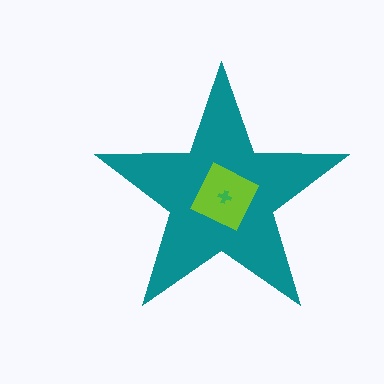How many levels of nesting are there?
3.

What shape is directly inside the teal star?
The lime square.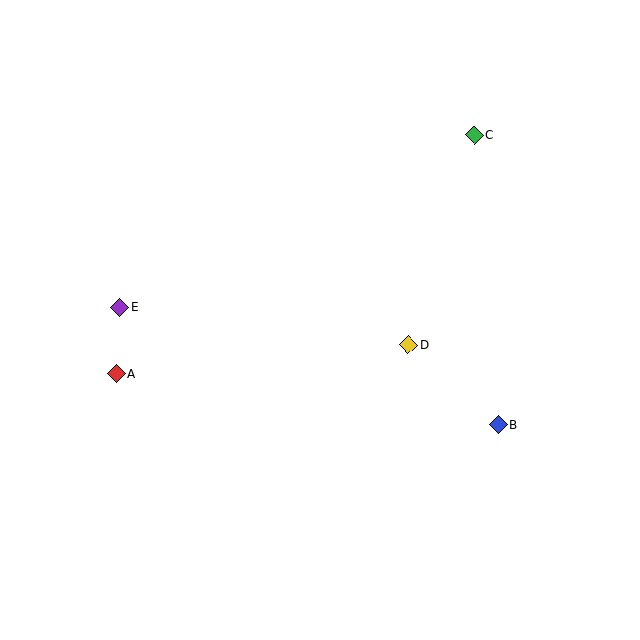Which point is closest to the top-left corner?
Point E is closest to the top-left corner.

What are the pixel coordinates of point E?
Point E is at (120, 307).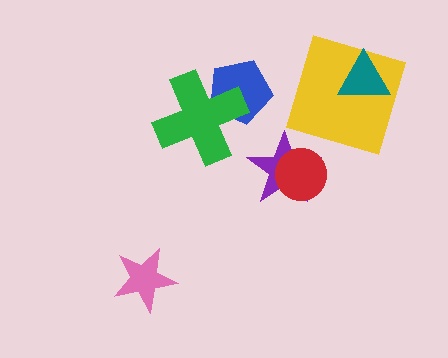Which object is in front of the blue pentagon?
The green cross is in front of the blue pentagon.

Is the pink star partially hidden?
No, no other shape covers it.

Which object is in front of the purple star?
The red circle is in front of the purple star.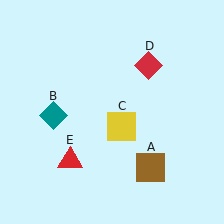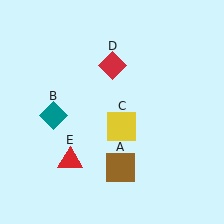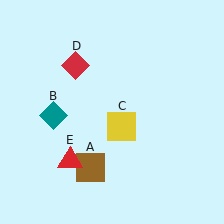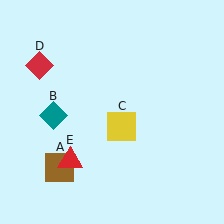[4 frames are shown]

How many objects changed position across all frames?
2 objects changed position: brown square (object A), red diamond (object D).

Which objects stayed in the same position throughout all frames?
Teal diamond (object B) and yellow square (object C) and red triangle (object E) remained stationary.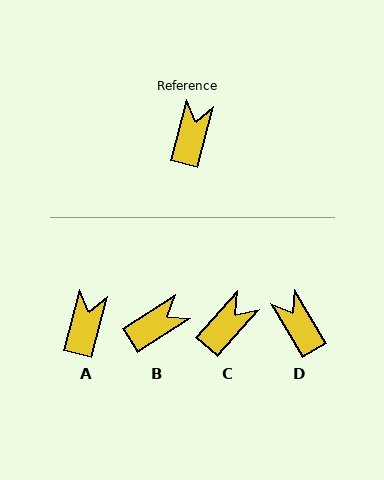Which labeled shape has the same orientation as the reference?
A.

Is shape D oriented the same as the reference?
No, it is off by about 45 degrees.